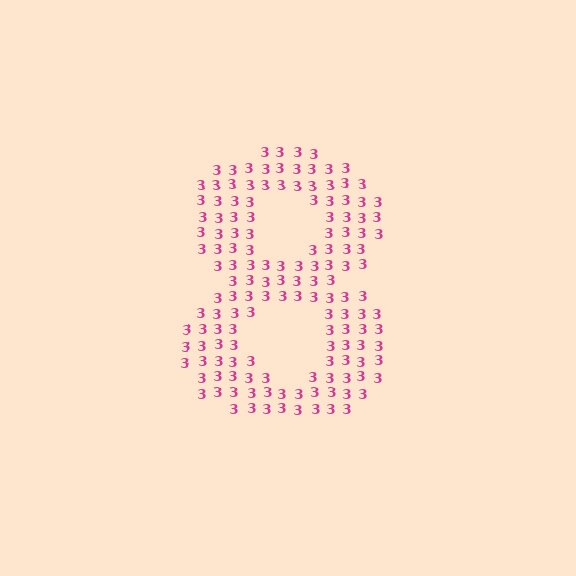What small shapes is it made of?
It is made of small digit 3's.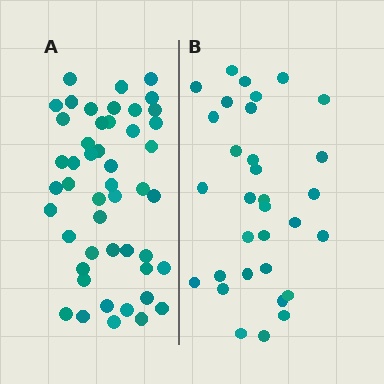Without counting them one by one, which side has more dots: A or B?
Region A (the left region) has more dots.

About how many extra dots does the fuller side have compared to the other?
Region A has approximately 15 more dots than region B.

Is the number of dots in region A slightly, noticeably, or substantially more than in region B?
Region A has substantially more. The ratio is roughly 1.5 to 1.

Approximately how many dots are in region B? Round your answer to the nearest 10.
About 30 dots. (The exact count is 32, which rounds to 30.)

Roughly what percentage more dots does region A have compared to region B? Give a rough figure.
About 50% more.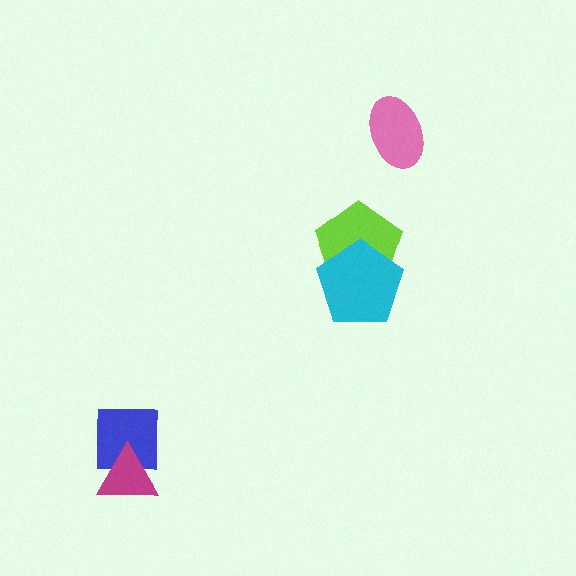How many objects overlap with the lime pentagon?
1 object overlaps with the lime pentagon.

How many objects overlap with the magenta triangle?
1 object overlaps with the magenta triangle.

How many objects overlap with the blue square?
1 object overlaps with the blue square.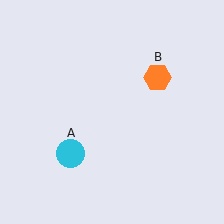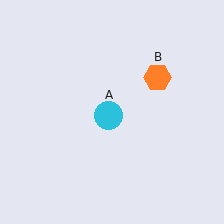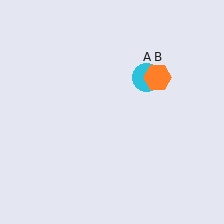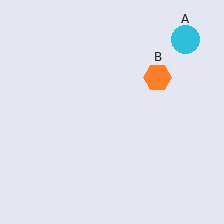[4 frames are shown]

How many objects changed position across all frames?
1 object changed position: cyan circle (object A).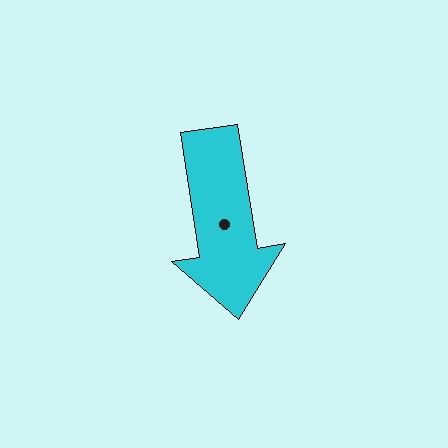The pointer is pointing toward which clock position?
Roughly 6 o'clock.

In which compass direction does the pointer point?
South.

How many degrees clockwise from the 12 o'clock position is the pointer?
Approximately 171 degrees.